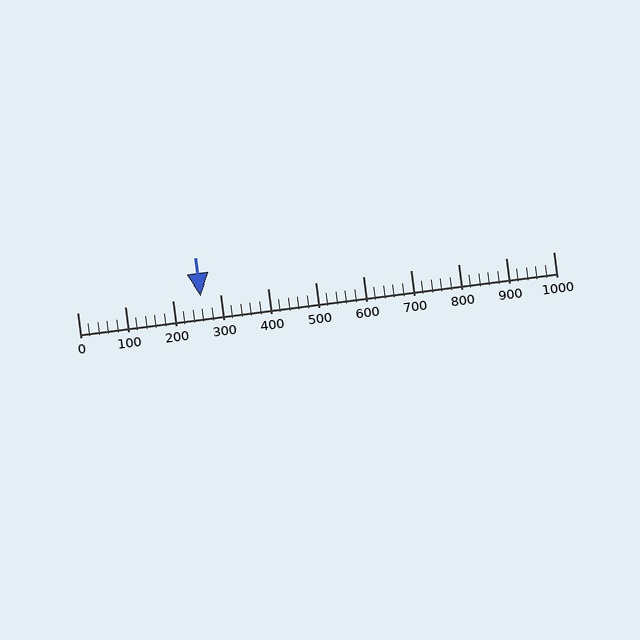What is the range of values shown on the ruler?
The ruler shows values from 0 to 1000.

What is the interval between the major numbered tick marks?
The major tick marks are spaced 100 units apart.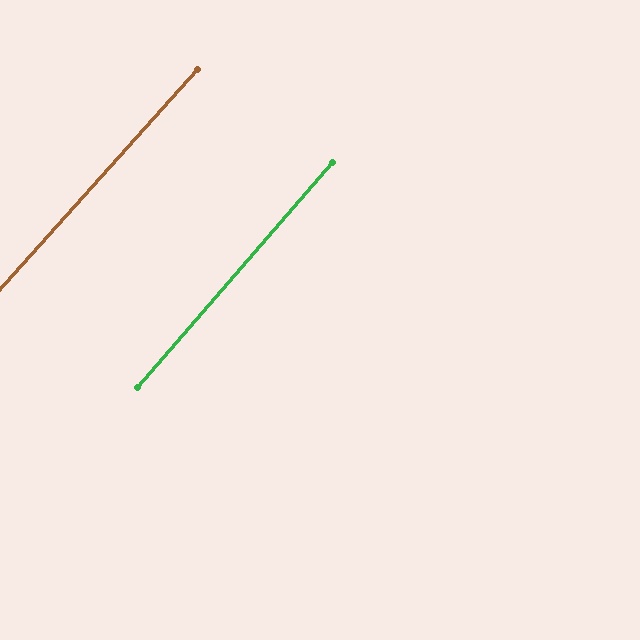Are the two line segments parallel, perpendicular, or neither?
Parallel — their directions differ by only 1.0°.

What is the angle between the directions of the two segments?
Approximately 1 degree.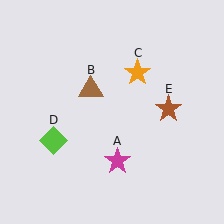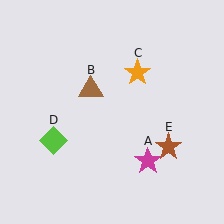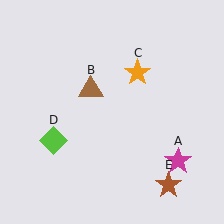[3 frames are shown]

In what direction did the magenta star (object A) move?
The magenta star (object A) moved right.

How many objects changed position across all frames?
2 objects changed position: magenta star (object A), brown star (object E).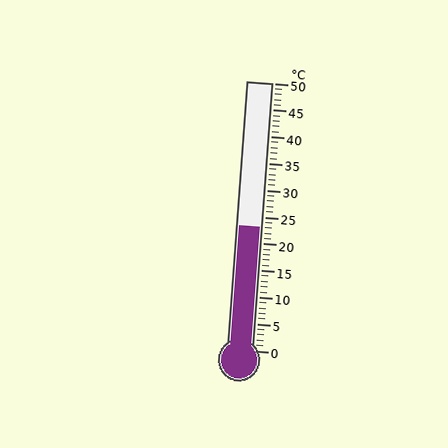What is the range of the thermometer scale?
The thermometer scale ranges from 0°C to 50°C.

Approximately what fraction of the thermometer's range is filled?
The thermometer is filled to approximately 45% of its range.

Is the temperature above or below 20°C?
The temperature is above 20°C.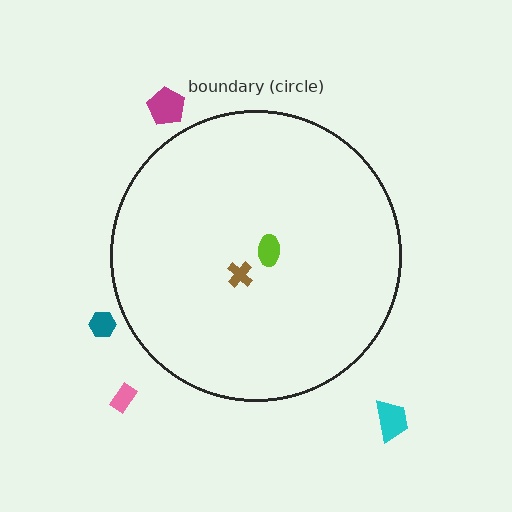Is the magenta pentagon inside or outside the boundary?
Outside.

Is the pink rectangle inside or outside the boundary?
Outside.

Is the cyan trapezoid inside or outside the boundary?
Outside.